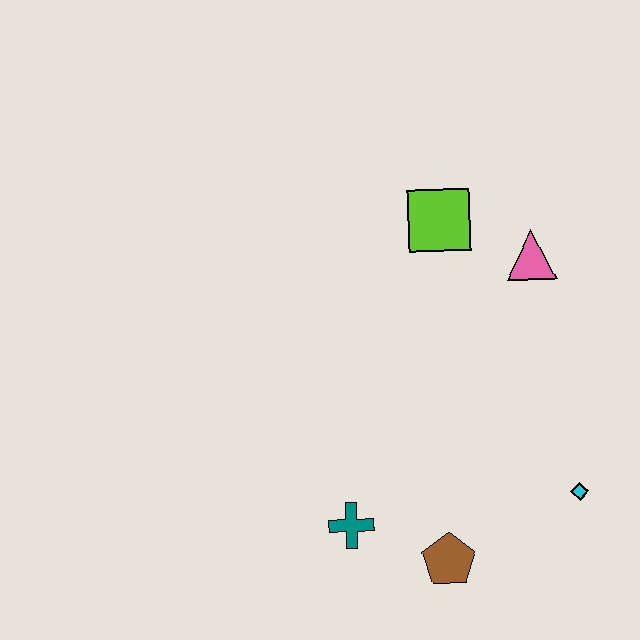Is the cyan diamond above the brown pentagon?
Yes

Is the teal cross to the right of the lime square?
No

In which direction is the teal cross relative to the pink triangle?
The teal cross is below the pink triangle.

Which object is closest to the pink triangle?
The lime square is closest to the pink triangle.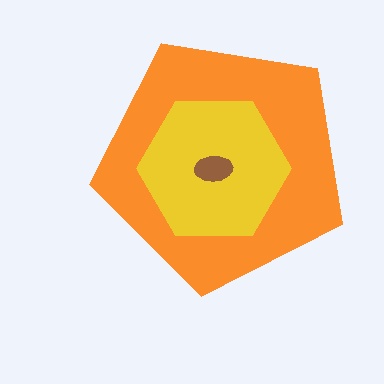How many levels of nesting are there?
3.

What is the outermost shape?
The orange pentagon.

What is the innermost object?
The brown ellipse.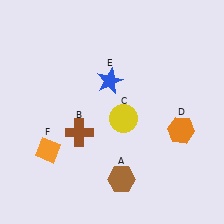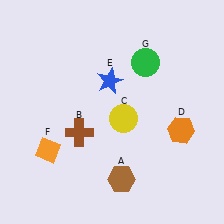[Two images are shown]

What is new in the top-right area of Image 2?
A green circle (G) was added in the top-right area of Image 2.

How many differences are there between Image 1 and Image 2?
There is 1 difference between the two images.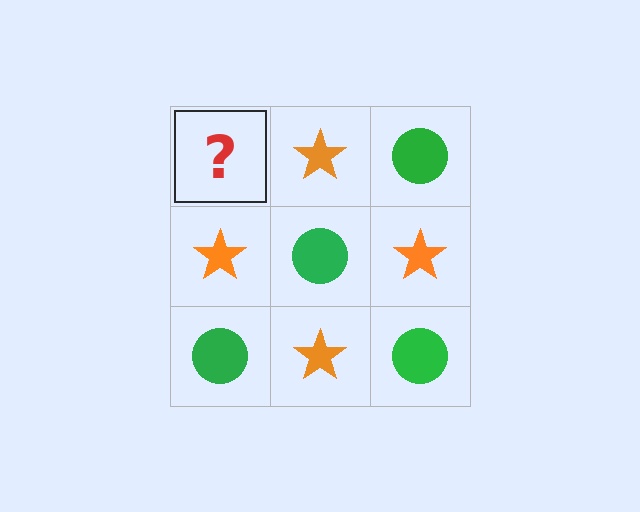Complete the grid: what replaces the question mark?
The question mark should be replaced with a green circle.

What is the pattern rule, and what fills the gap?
The rule is that it alternates green circle and orange star in a checkerboard pattern. The gap should be filled with a green circle.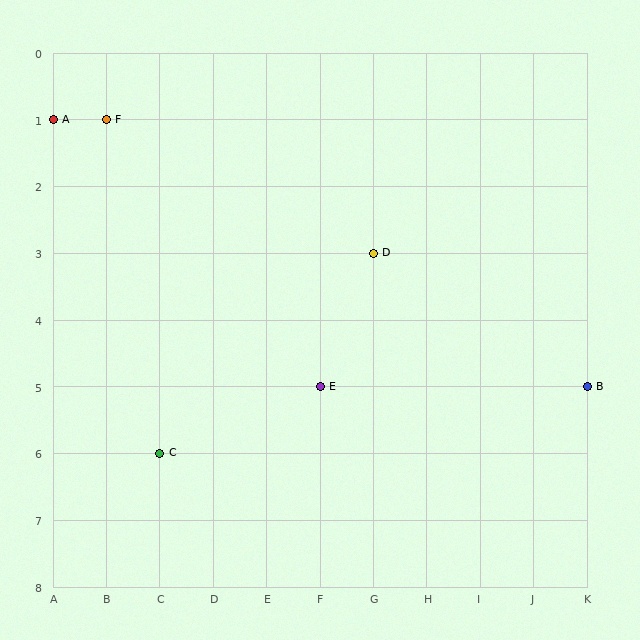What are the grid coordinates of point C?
Point C is at grid coordinates (C, 6).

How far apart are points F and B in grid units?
Points F and B are 9 columns and 4 rows apart (about 9.8 grid units diagonally).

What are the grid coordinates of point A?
Point A is at grid coordinates (A, 1).